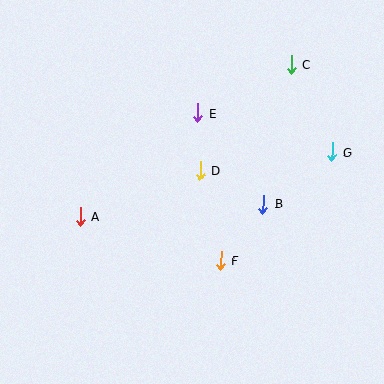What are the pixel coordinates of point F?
Point F is at (221, 261).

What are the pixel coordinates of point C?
Point C is at (291, 64).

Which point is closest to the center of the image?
Point D at (200, 171) is closest to the center.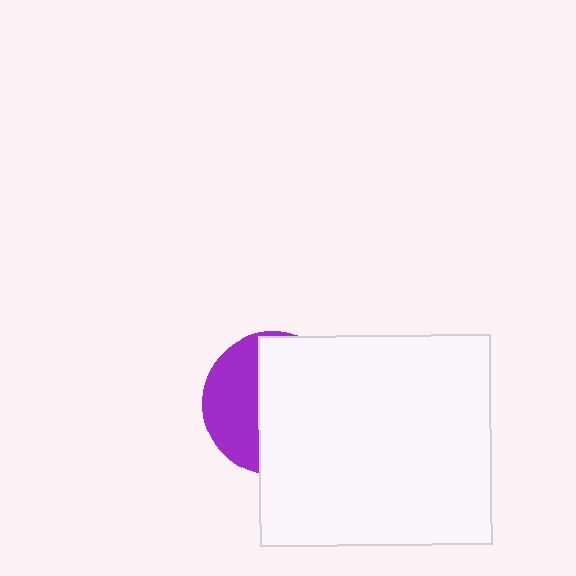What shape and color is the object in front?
The object in front is a white rectangle.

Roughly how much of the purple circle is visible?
A small part of it is visible (roughly 38%).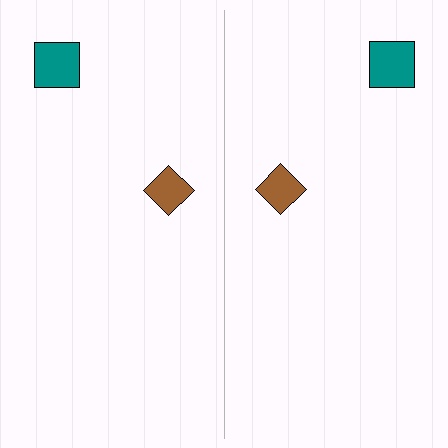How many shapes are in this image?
There are 4 shapes in this image.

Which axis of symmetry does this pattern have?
The pattern has a vertical axis of symmetry running through the center of the image.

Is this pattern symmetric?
Yes, this pattern has bilateral (reflection) symmetry.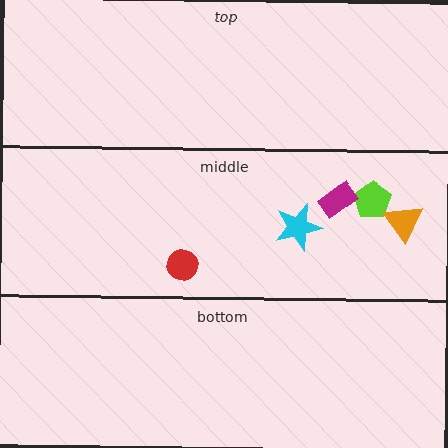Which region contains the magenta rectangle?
The middle region.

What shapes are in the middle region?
The lime pentagon, the red circle, the cyan star, the magenta rectangle, the orange triangle.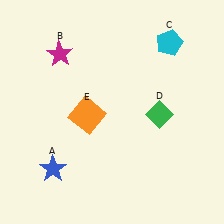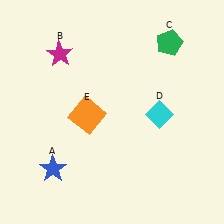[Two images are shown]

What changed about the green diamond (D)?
In Image 1, D is green. In Image 2, it changed to cyan.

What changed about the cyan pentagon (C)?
In Image 1, C is cyan. In Image 2, it changed to green.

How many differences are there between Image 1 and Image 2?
There are 2 differences between the two images.